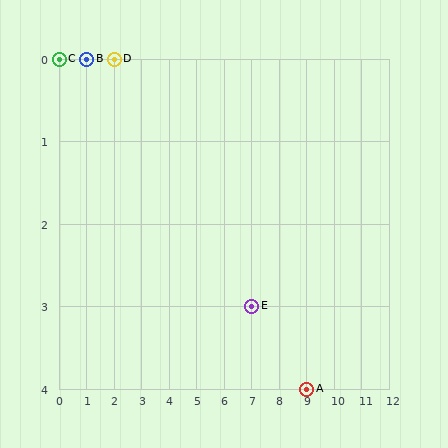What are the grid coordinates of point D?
Point D is at grid coordinates (2, 0).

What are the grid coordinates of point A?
Point A is at grid coordinates (9, 4).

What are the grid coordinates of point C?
Point C is at grid coordinates (0, 0).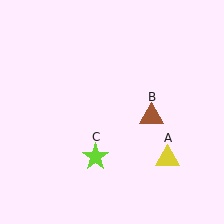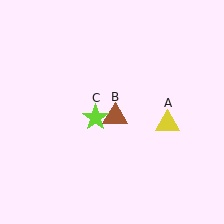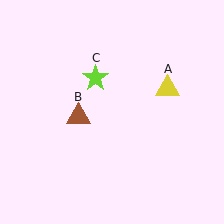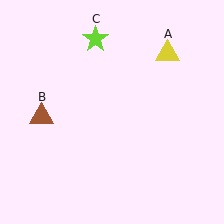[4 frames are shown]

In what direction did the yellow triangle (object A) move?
The yellow triangle (object A) moved up.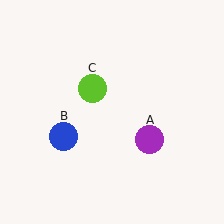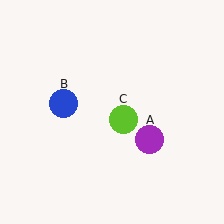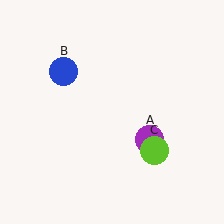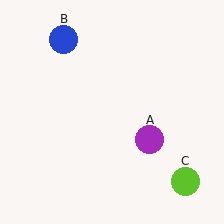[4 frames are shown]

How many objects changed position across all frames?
2 objects changed position: blue circle (object B), lime circle (object C).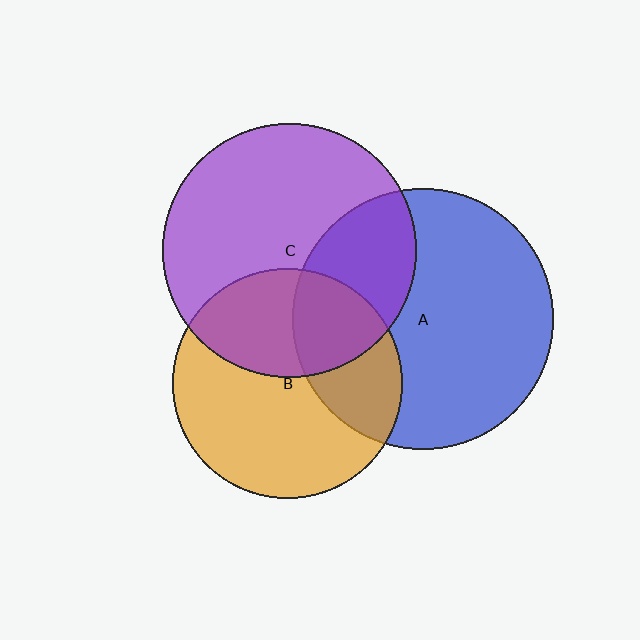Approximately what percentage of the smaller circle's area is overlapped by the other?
Approximately 30%.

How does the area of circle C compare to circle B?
Approximately 1.2 times.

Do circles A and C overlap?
Yes.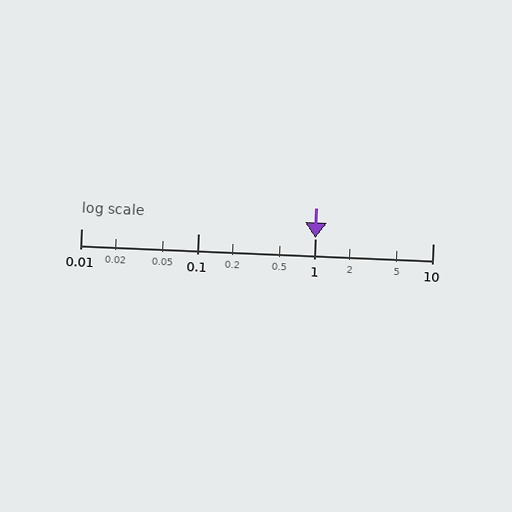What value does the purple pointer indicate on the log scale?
The pointer indicates approximately 1.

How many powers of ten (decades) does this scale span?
The scale spans 3 decades, from 0.01 to 10.